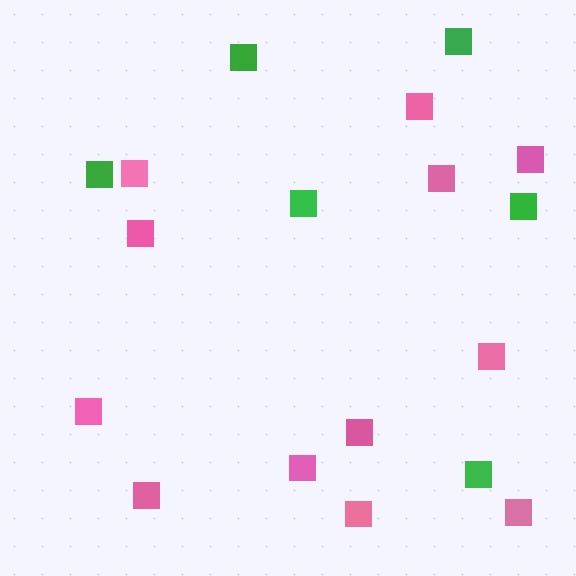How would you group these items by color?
There are 2 groups: one group of pink squares (12) and one group of green squares (6).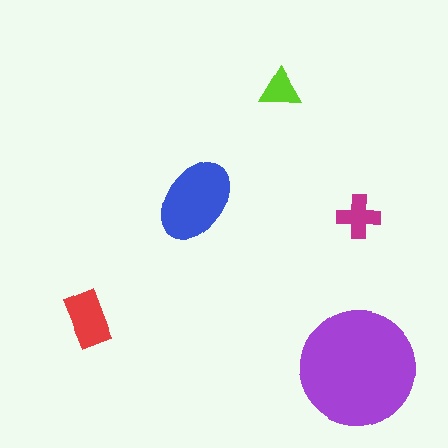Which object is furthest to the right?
The purple circle is rightmost.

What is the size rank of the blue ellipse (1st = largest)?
2nd.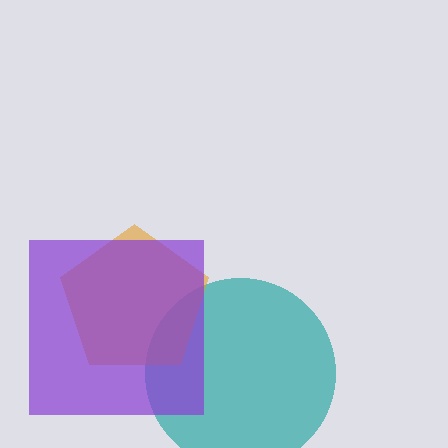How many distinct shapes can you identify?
There are 3 distinct shapes: a teal circle, an orange pentagon, a purple square.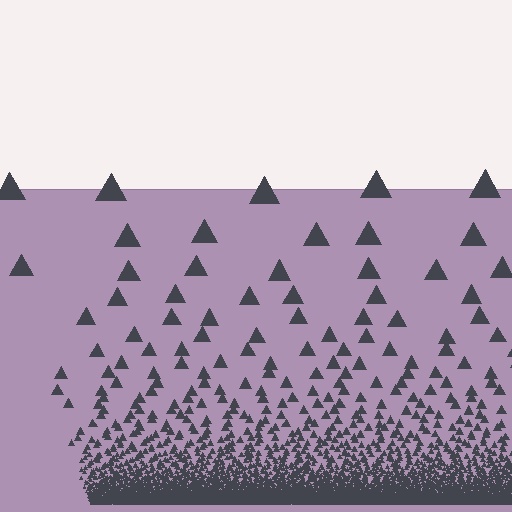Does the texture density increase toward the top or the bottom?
Density increases toward the bottom.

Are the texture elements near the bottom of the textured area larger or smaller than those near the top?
Smaller. The gradient is inverted — elements near the bottom are smaller and denser.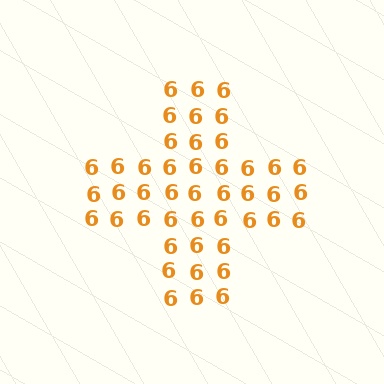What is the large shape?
The large shape is a cross.